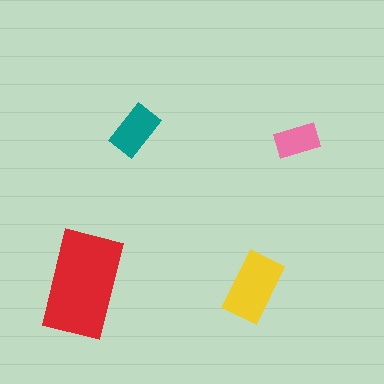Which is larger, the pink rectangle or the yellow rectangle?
The yellow one.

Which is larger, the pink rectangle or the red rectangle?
The red one.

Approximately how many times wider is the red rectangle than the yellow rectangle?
About 1.5 times wider.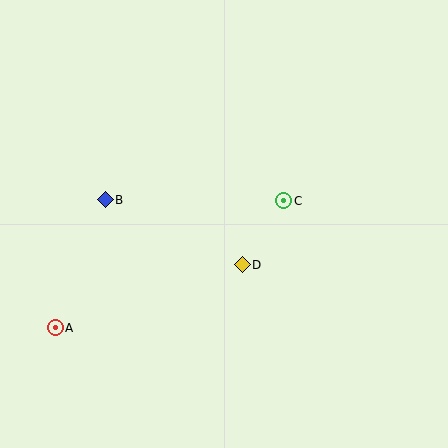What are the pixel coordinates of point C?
Point C is at (284, 201).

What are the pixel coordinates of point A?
Point A is at (55, 328).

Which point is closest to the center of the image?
Point D at (242, 265) is closest to the center.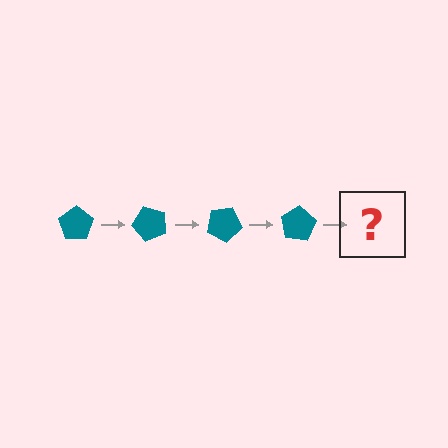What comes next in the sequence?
The next element should be a teal pentagon rotated 200 degrees.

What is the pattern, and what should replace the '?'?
The pattern is that the pentagon rotates 50 degrees each step. The '?' should be a teal pentagon rotated 200 degrees.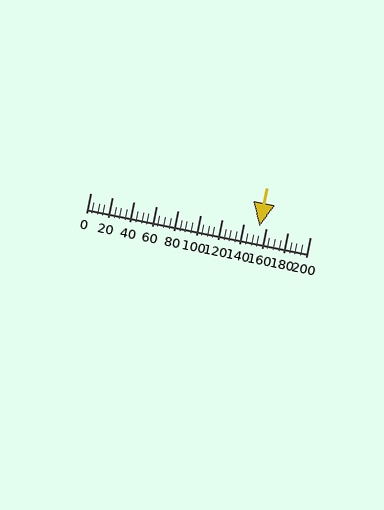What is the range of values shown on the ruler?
The ruler shows values from 0 to 200.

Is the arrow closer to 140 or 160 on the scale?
The arrow is closer to 160.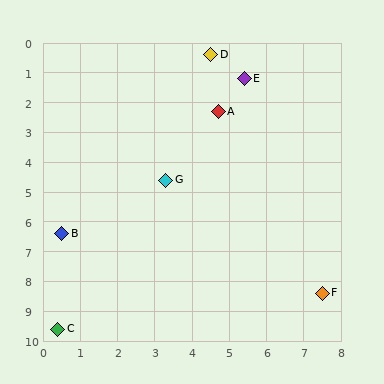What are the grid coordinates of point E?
Point E is at approximately (5.4, 1.2).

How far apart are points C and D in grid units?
Points C and D are about 10.1 grid units apart.